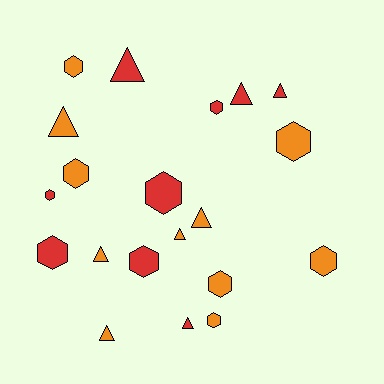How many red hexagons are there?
There are 5 red hexagons.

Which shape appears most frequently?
Hexagon, with 11 objects.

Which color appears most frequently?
Orange, with 11 objects.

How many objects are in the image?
There are 20 objects.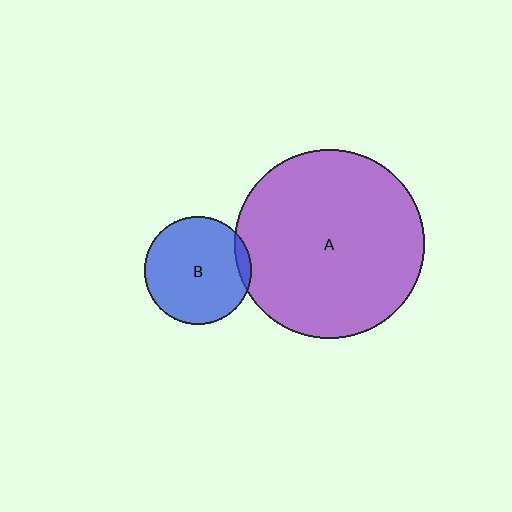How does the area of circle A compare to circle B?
Approximately 3.1 times.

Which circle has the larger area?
Circle A (purple).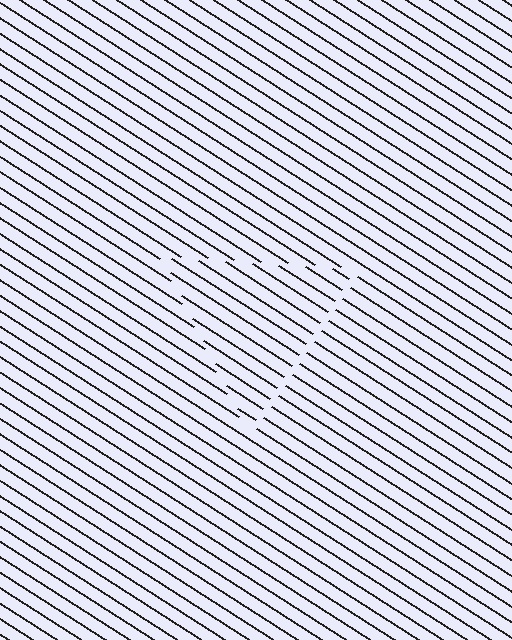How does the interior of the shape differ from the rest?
The interior of the shape contains the same grating, shifted by half a period — the contour is defined by the phase discontinuity where line-ends from the inner and outer gratings abut.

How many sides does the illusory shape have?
3 sides — the line-ends trace a triangle.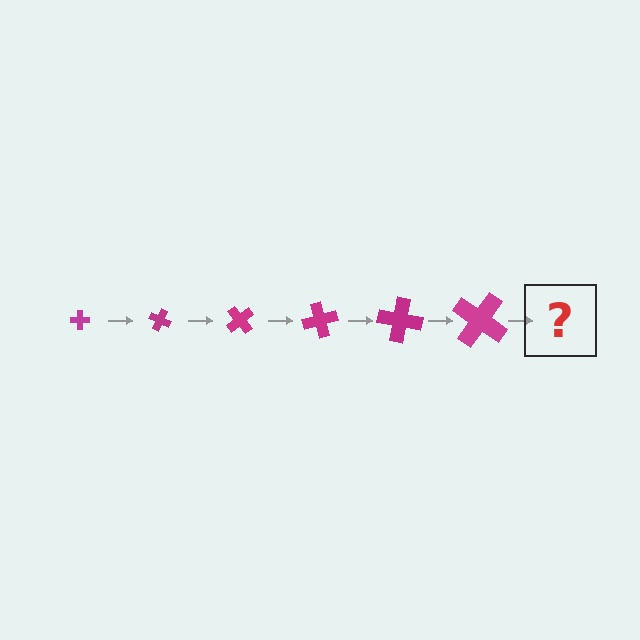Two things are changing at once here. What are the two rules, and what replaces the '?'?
The two rules are that the cross grows larger each step and it rotates 25 degrees each step. The '?' should be a cross, larger than the previous one and rotated 150 degrees from the start.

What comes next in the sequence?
The next element should be a cross, larger than the previous one and rotated 150 degrees from the start.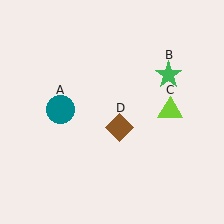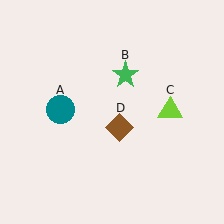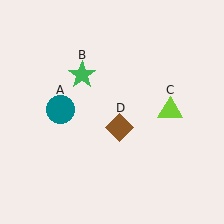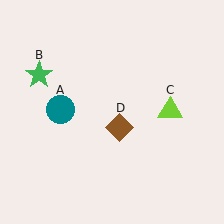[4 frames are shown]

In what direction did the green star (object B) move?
The green star (object B) moved left.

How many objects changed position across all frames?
1 object changed position: green star (object B).